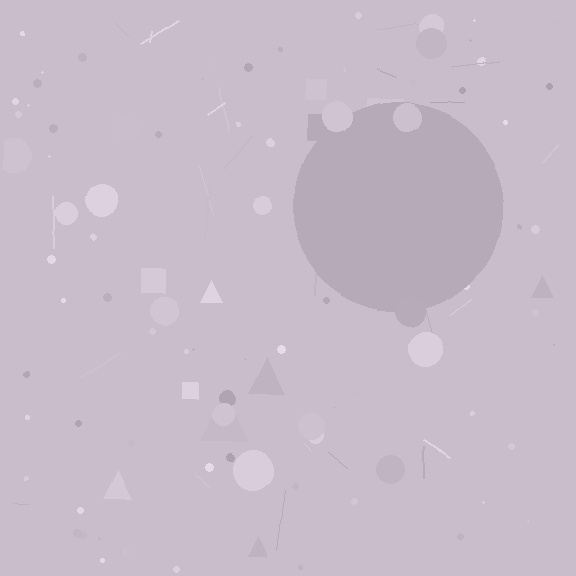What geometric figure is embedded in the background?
A circle is embedded in the background.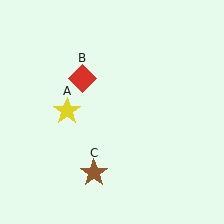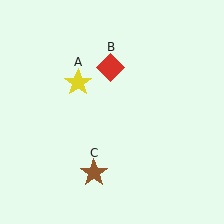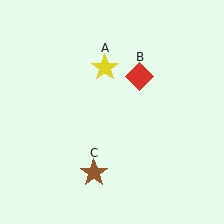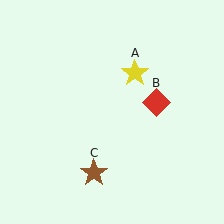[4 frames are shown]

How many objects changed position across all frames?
2 objects changed position: yellow star (object A), red diamond (object B).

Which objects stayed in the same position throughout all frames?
Brown star (object C) remained stationary.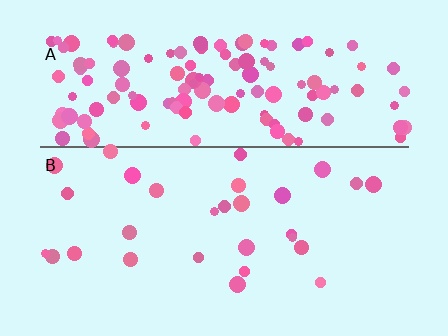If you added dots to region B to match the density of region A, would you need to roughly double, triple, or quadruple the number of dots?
Approximately quadruple.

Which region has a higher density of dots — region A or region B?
A (the top).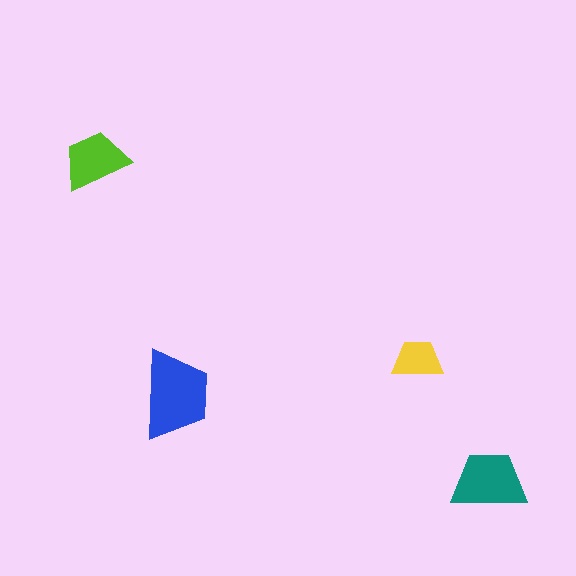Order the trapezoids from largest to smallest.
the blue one, the teal one, the lime one, the yellow one.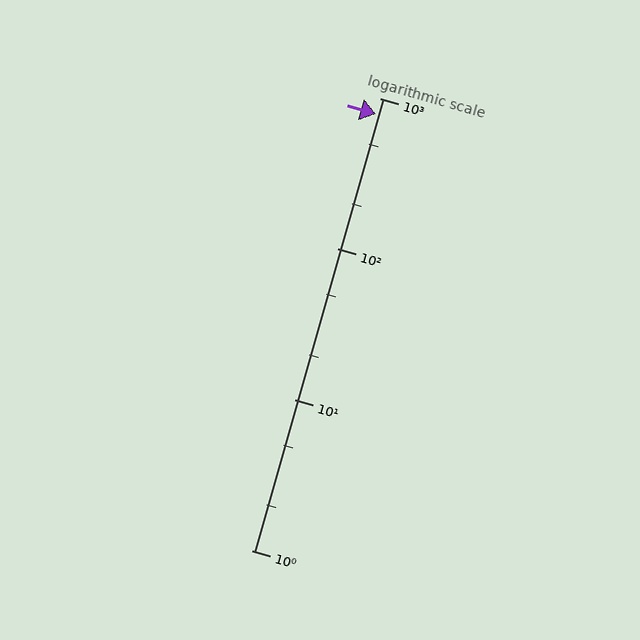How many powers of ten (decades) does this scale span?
The scale spans 3 decades, from 1 to 1000.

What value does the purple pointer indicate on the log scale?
The pointer indicates approximately 780.